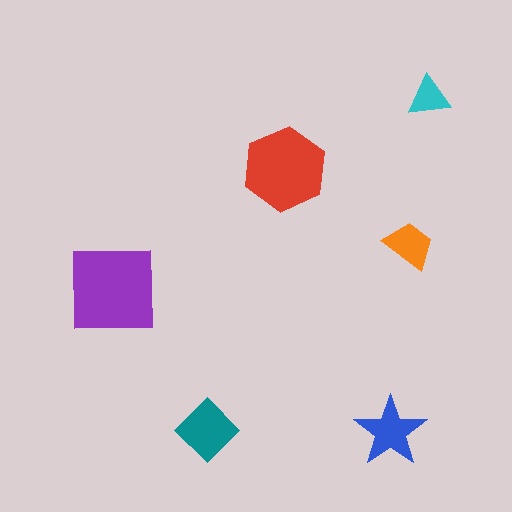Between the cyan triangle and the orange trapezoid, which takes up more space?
The orange trapezoid.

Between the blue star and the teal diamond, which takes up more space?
The teal diamond.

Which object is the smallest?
The cyan triangle.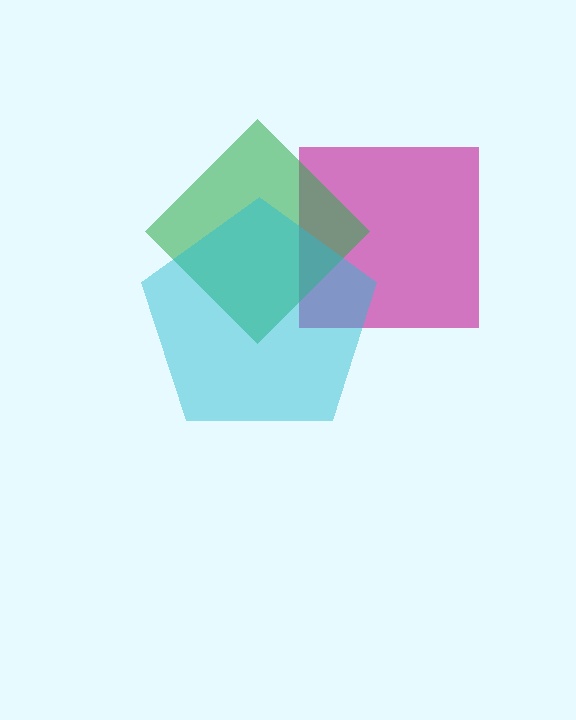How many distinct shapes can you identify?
There are 3 distinct shapes: a magenta square, a green diamond, a cyan pentagon.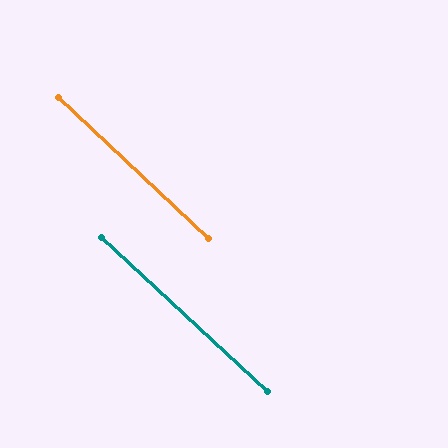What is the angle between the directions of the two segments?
Approximately 0 degrees.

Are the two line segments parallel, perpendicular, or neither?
Parallel — their directions differ by only 0.1°.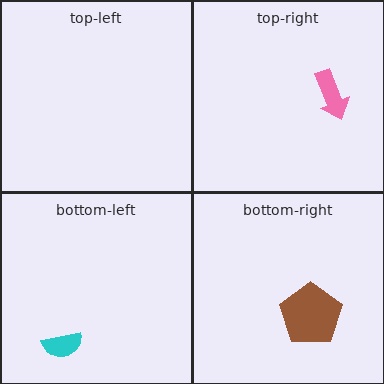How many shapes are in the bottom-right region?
1.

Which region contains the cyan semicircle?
The bottom-left region.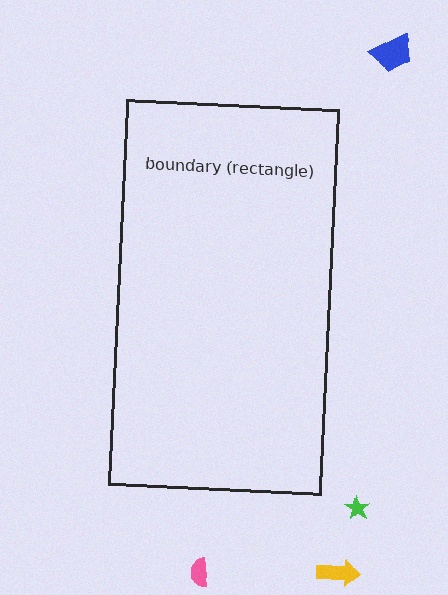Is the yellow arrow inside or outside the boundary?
Outside.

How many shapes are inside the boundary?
0 inside, 4 outside.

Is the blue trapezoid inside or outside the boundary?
Outside.